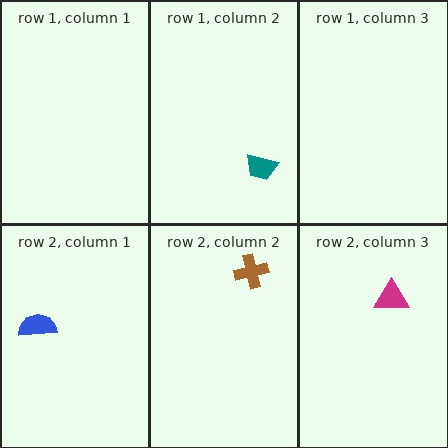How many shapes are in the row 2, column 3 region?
1.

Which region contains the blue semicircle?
The row 2, column 1 region.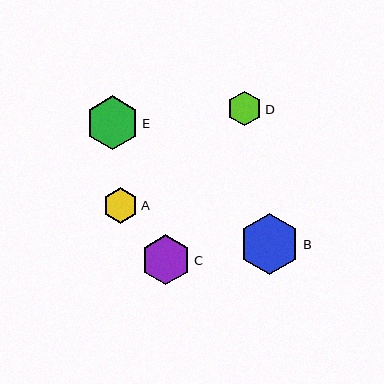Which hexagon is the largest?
Hexagon B is the largest with a size of approximately 60 pixels.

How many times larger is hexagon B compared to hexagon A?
Hexagon B is approximately 1.7 times the size of hexagon A.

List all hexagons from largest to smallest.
From largest to smallest: B, E, C, A, D.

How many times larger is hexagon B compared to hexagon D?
Hexagon B is approximately 1.7 times the size of hexagon D.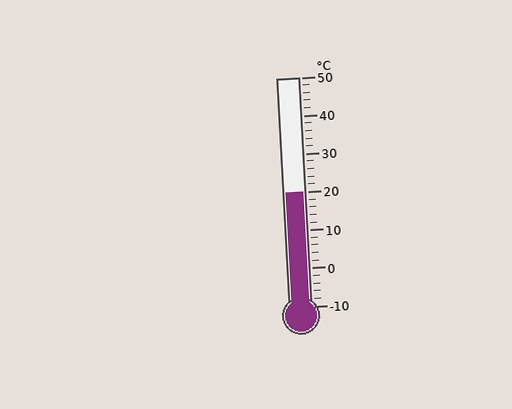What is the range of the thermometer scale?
The thermometer scale ranges from -10°C to 50°C.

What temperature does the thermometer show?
The thermometer shows approximately 20°C.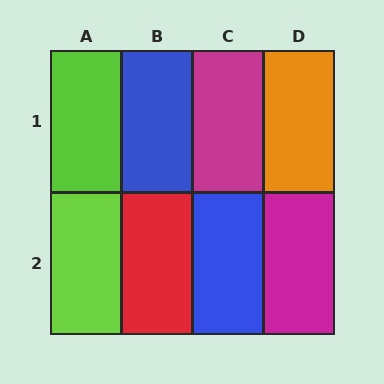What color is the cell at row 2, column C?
Blue.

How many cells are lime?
2 cells are lime.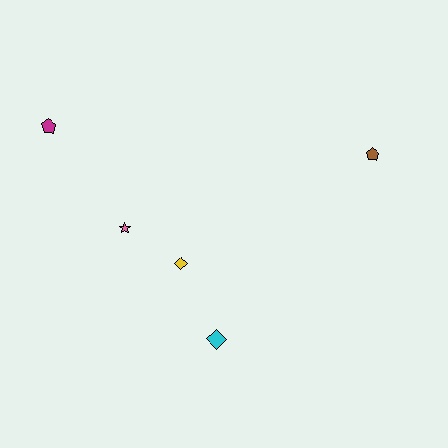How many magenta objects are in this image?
There is 1 magenta object.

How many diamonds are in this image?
There are 2 diamonds.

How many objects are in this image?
There are 5 objects.